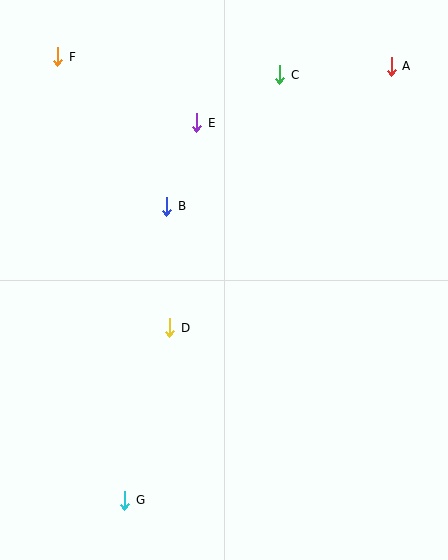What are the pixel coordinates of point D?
Point D is at (170, 328).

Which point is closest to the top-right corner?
Point A is closest to the top-right corner.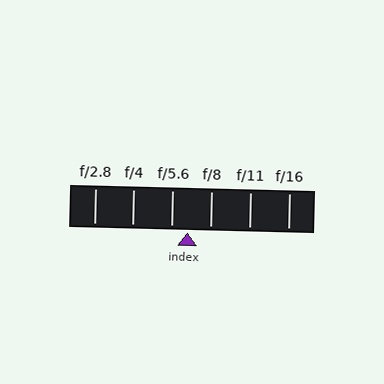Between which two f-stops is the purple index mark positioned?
The index mark is between f/5.6 and f/8.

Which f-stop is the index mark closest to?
The index mark is closest to f/5.6.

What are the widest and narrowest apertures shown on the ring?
The widest aperture shown is f/2.8 and the narrowest is f/16.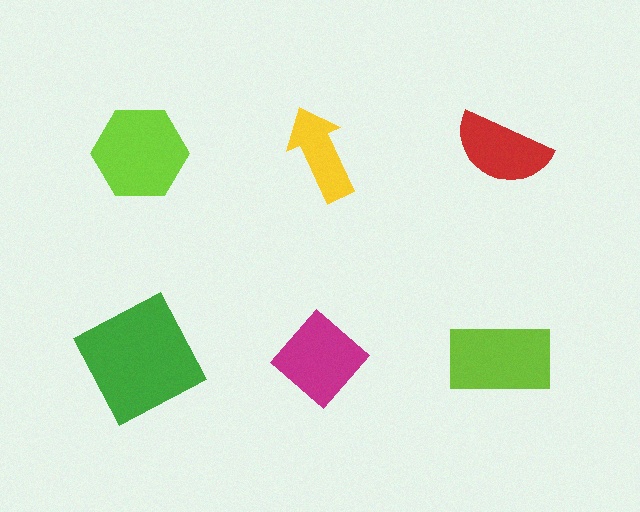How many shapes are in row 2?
3 shapes.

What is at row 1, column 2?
A yellow arrow.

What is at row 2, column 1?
A green square.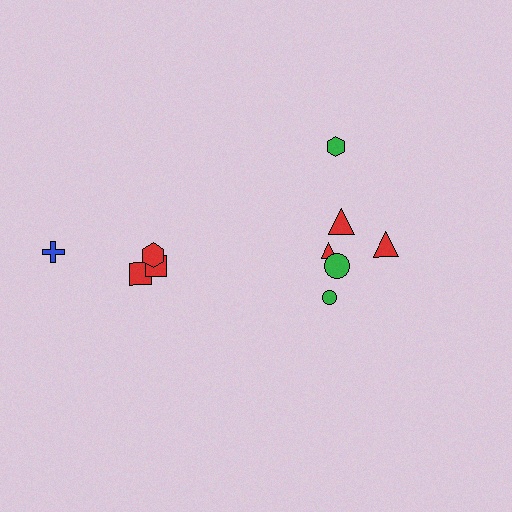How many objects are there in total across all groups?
There are 10 objects.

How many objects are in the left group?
There are 4 objects.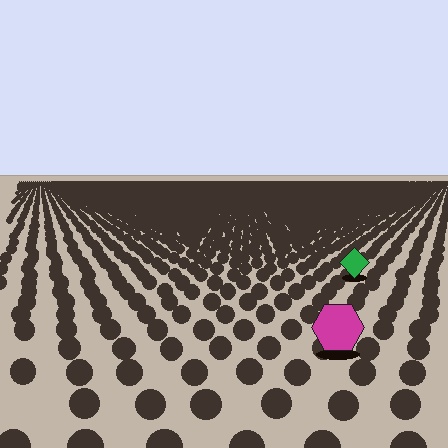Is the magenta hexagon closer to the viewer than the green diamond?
Yes. The magenta hexagon is closer — you can tell from the texture gradient: the ground texture is coarser near it.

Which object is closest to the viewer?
The magenta hexagon is closest. The texture marks near it are larger and more spread out.